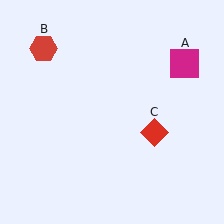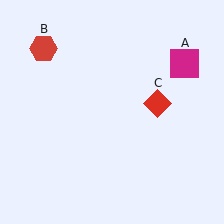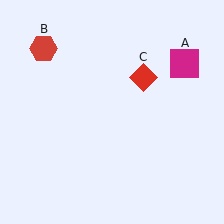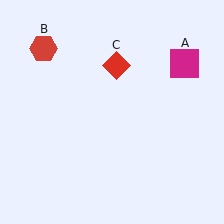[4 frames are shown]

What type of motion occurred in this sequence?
The red diamond (object C) rotated counterclockwise around the center of the scene.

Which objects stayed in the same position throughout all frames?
Magenta square (object A) and red hexagon (object B) remained stationary.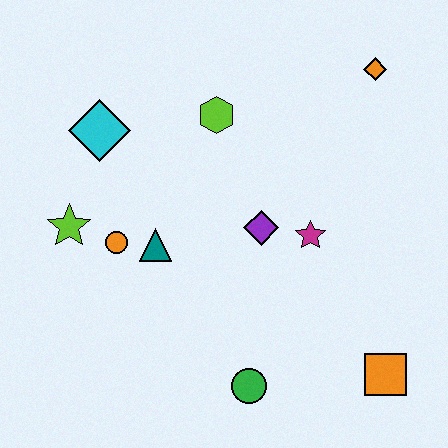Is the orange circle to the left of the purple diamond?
Yes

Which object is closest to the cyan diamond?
The lime star is closest to the cyan diamond.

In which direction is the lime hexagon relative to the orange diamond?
The lime hexagon is to the left of the orange diamond.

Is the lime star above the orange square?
Yes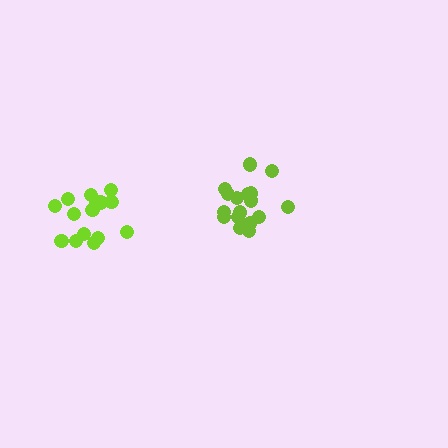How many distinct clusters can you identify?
There are 2 distinct clusters.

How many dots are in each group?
Group 1: 15 dots, Group 2: 17 dots (32 total).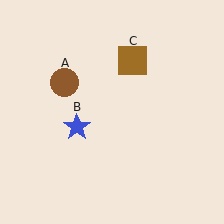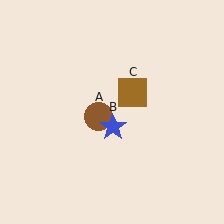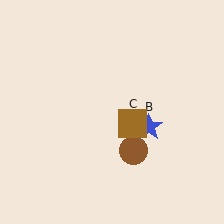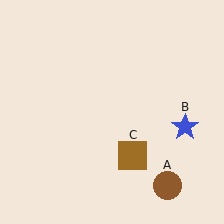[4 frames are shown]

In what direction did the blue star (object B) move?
The blue star (object B) moved right.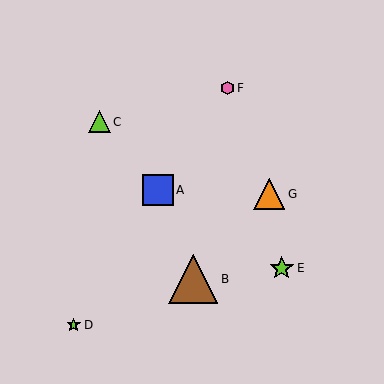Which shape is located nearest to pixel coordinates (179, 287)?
The brown triangle (labeled B) at (193, 279) is nearest to that location.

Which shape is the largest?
The brown triangle (labeled B) is the largest.